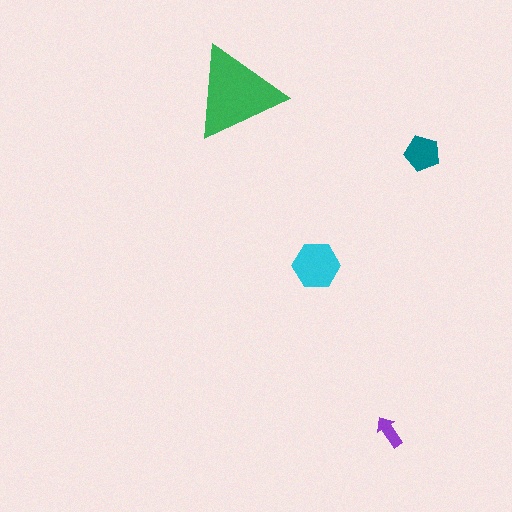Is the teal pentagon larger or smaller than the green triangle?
Smaller.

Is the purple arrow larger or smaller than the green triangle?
Smaller.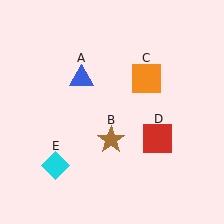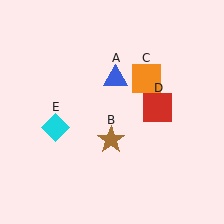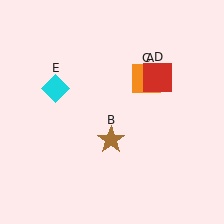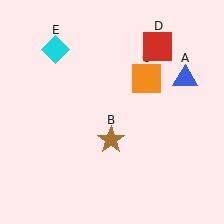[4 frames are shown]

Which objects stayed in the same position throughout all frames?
Brown star (object B) and orange square (object C) remained stationary.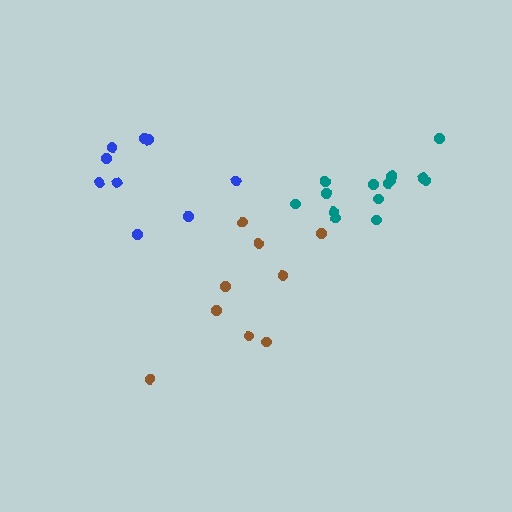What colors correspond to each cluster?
The clusters are colored: blue, brown, teal.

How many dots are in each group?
Group 1: 9 dots, Group 2: 9 dots, Group 3: 14 dots (32 total).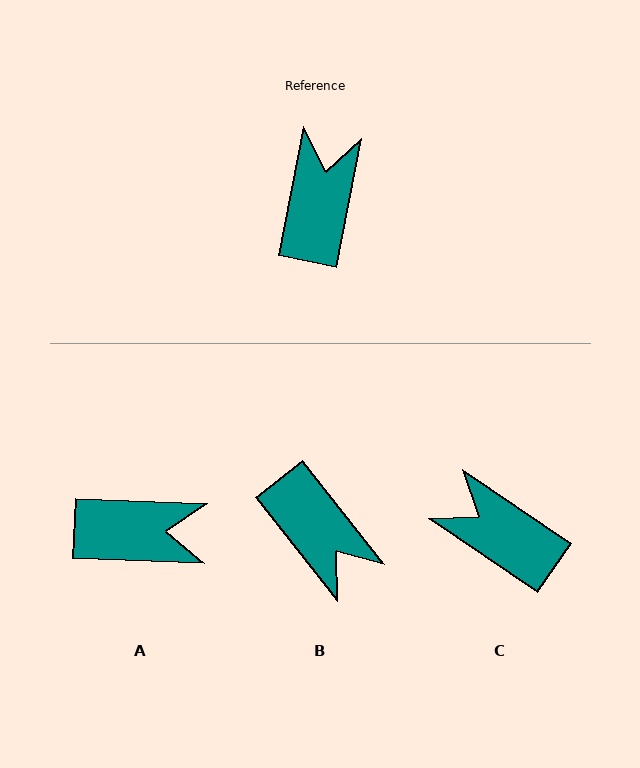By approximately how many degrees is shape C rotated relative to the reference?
Approximately 67 degrees counter-clockwise.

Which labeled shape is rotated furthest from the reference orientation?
B, about 130 degrees away.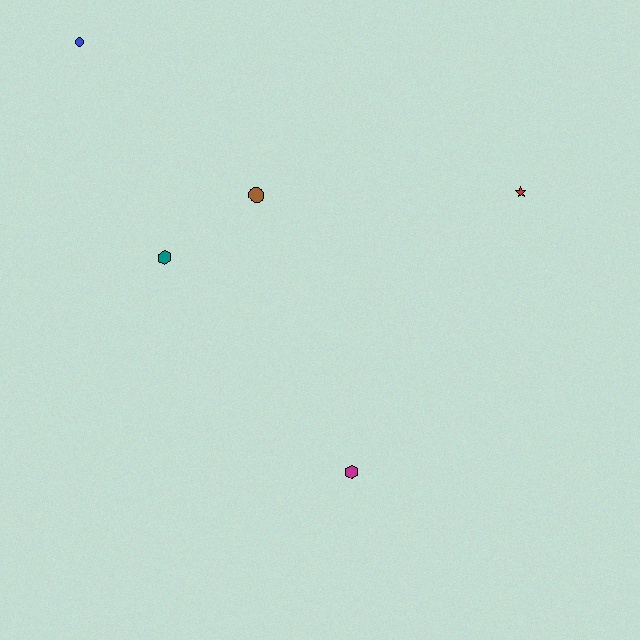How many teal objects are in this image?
There is 1 teal object.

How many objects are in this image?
There are 5 objects.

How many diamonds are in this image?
There are no diamonds.